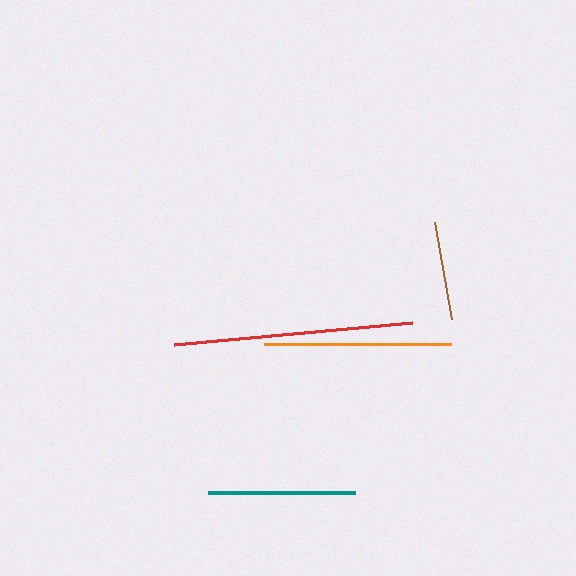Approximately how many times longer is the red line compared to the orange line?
The red line is approximately 1.3 times the length of the orange line.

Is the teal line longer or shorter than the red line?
The red line is longer than the teal line.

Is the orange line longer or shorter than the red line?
The red line is longer than the orange line.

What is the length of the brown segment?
The brown segment is approximately 99 pixels long.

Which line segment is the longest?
The red line is the longest at approximately 240 pixels.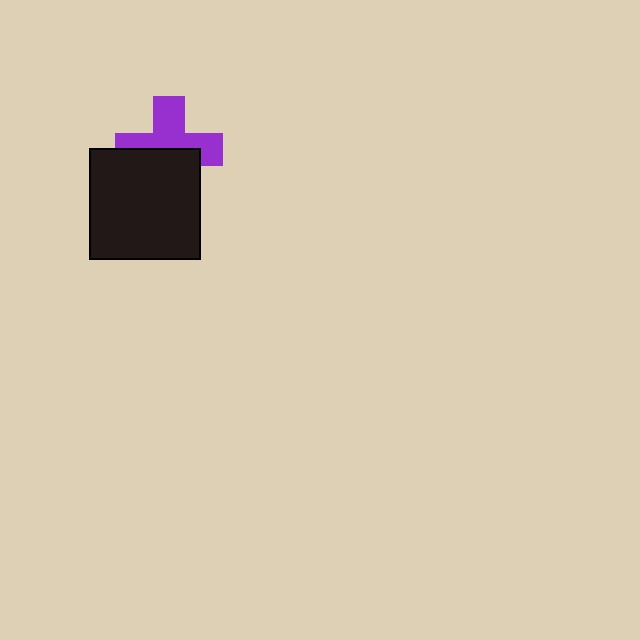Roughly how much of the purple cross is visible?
About half of it is visible (roughly 53%).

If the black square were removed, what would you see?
You would see the complete purple cross.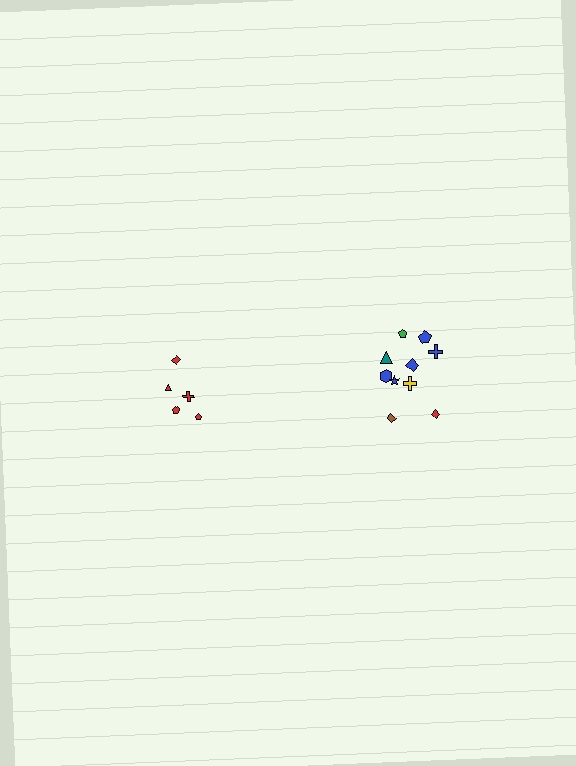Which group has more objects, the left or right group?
The right group.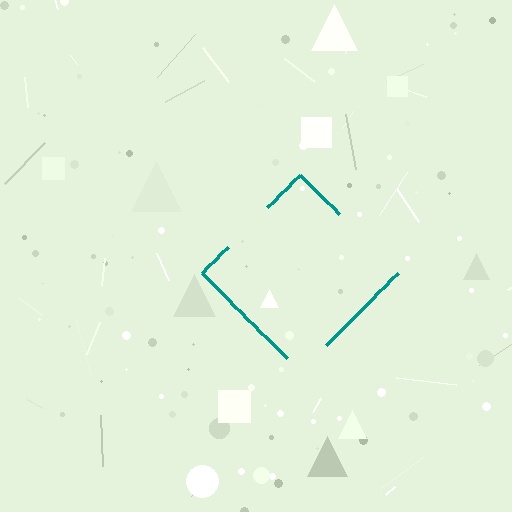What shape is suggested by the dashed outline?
The dashed outline suggests a diamond.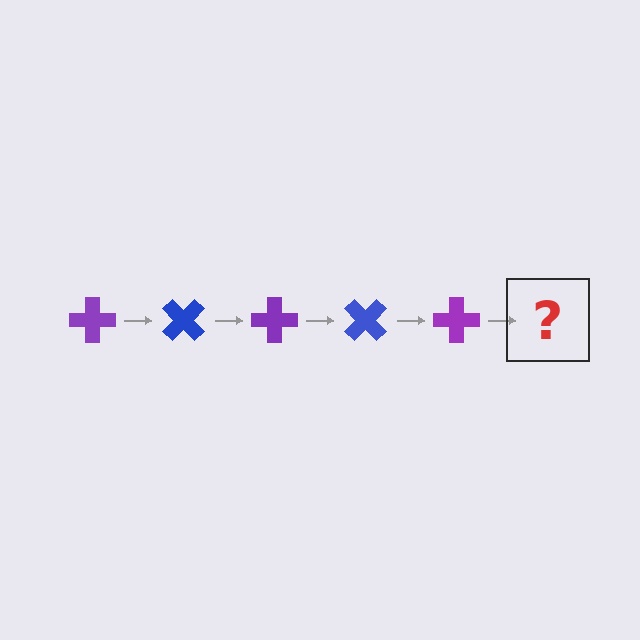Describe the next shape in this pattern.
It should be a blue cross, rotated 225 degrees from the start.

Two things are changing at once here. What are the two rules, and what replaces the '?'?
The two rules are that it rotates 45 degrees each step and the color cycles through purple and blue. The '?' should be a blue cross, rotated 225 degrees from the start.